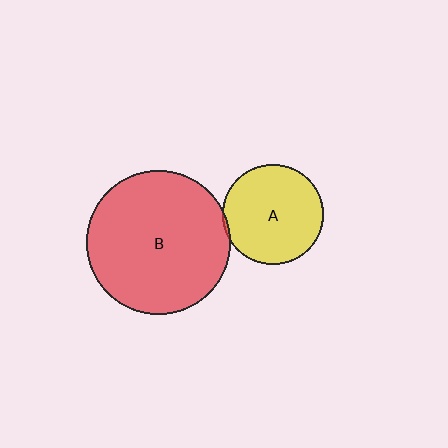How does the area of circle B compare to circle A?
Approximately 2.1 times.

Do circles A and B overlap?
Yes.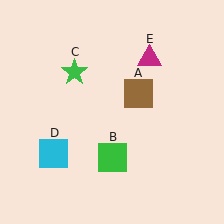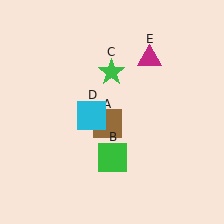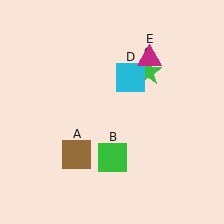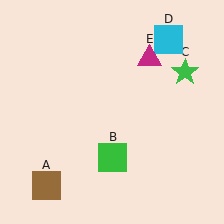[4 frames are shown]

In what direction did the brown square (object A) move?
The brown square (object A) moved down and to the left.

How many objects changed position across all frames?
3 objects changed position: brown square (object A), green star (object C), cyan square (object D).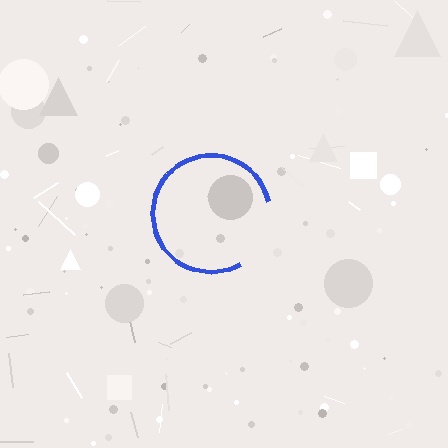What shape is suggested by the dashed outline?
The dashed outline suggests a circle.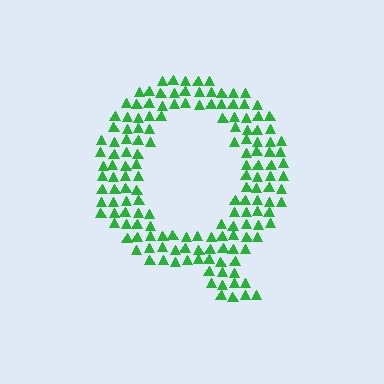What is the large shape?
The large shape is the letter Q.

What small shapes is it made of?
It is made of small triangles.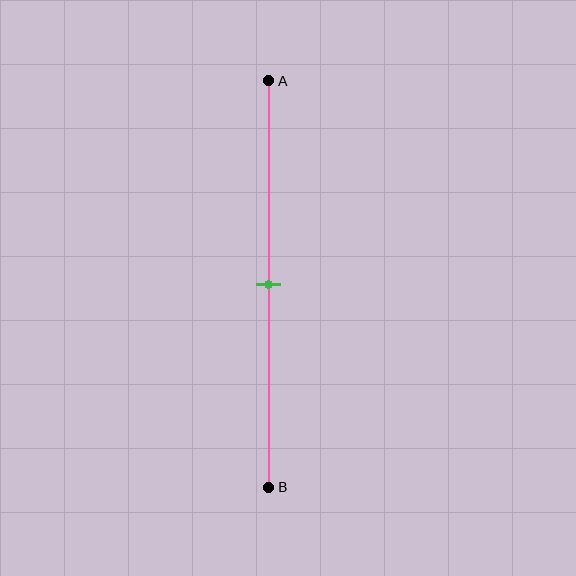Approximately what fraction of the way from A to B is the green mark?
The green mark is approximately 50% of the way from A to B.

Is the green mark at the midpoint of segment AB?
Yes, the mark is approximately at the midpoint.